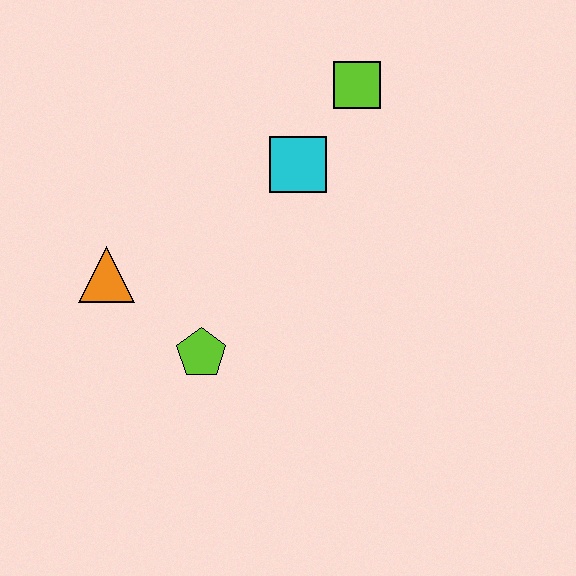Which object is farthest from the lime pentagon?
The lime square is farthest from the lime pentagon.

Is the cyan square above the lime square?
No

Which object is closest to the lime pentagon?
The orange triangle is closest to the lime pentagon.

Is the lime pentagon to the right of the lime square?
No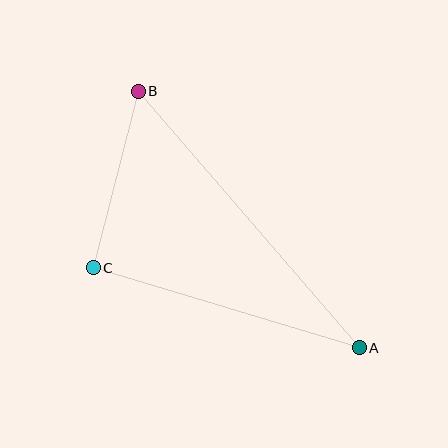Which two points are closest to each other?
Points B and C are closest to each other.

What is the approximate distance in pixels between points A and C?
The distance between A and C is approximately 278 pixels.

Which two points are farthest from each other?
Points A and B are farthest from each other.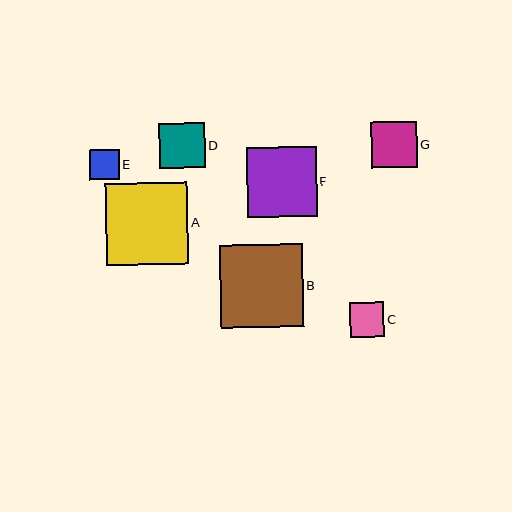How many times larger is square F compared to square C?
Square F is approximately 2.0 times the size of square C.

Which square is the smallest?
Square E is the smallest with a size of approximately 30 pixels.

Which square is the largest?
Square B is the largest with a size of approximately 83 pixels.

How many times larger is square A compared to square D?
Square A is approximately 1.8 times the size of square D.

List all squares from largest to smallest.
From largest to smallest: B, A, F, G, D, C, E.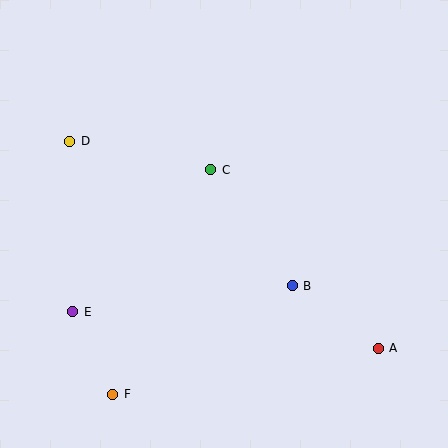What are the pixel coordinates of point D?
Point D is at (70, 141).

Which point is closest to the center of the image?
Point C at (211, 170) is closest to the center.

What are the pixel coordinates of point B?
Point B is at (292, 286).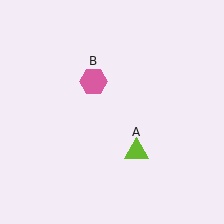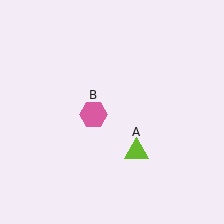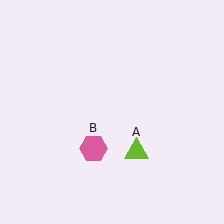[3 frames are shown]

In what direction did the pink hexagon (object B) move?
The pink hexagon (object B) moved down.